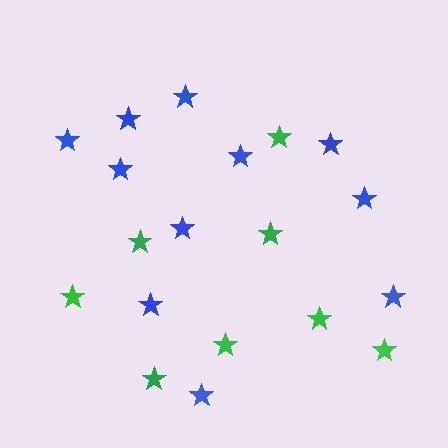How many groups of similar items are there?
There are 2 groups: one group of blue stars (11) and one group of green stars (8).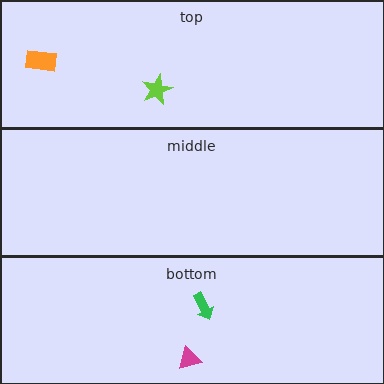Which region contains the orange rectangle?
The top region.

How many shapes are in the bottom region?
2.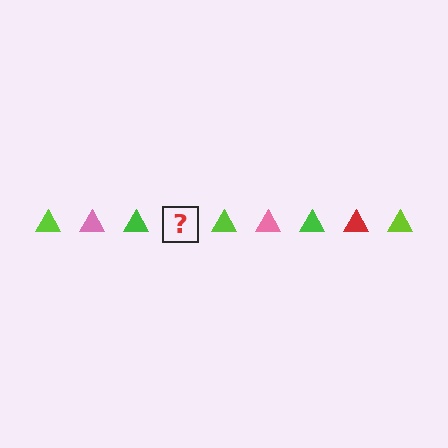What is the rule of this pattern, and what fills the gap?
The rule is that the pattern cycles through lime, pink, green, red triangles. The gap should be filled with a red triangle.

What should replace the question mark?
The question mark should be replaced with a red triangle.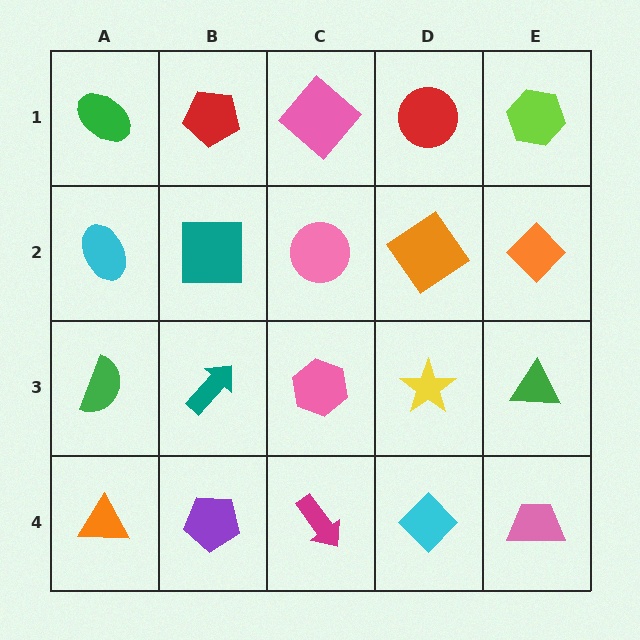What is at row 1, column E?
A lime hexagon.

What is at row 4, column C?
A magenta arrow.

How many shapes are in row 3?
5 shapes.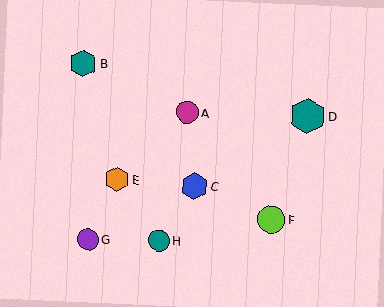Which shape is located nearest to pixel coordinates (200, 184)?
The blue hexagon (labeled C) at (194, 186) is nearest to that location.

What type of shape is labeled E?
Shape E is an orange hexagon.